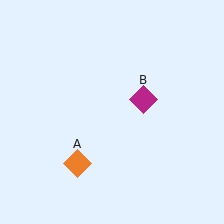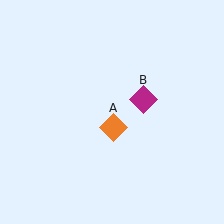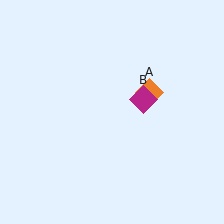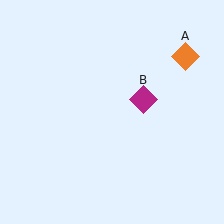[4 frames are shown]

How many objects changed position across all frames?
1 object changed position: orange diamond (object A).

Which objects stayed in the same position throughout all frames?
Magenta diamond (object B) remained stationary.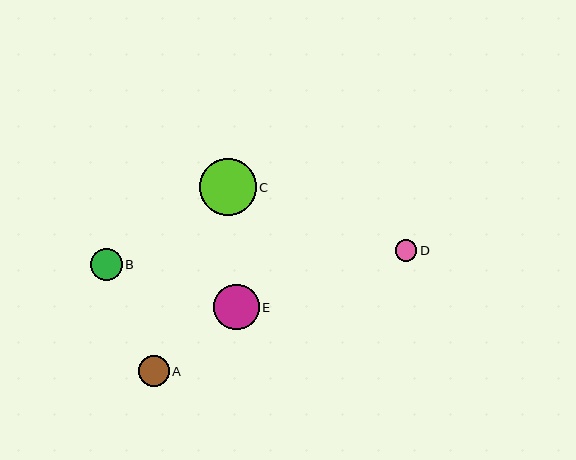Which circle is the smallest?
Circle D is the smallest with a size of approximately 22 pixels.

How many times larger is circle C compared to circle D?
Circle C is approximately 2.6 times the size of circle D.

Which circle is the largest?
Circle C is the largest with a size of approximately 57 pixels.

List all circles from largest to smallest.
From largest to smallest: C, E, B, A, D.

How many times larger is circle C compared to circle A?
Circle C is approximately 1.8 times the size of circle A.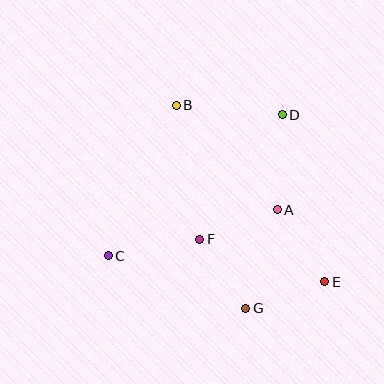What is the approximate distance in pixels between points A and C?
The distance between A and C is approximately 175 pixels.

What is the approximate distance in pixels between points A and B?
The distance between A and B is approximately 145 pixels.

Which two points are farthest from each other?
Points B and E are farthest from each other.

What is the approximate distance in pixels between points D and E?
The distance between D and E is approximately 172 pixels.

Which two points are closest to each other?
Points A and F are closest to each other.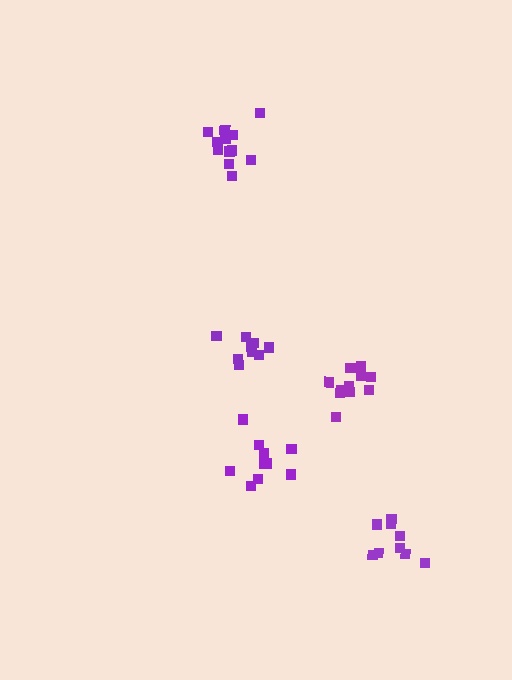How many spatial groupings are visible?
There are 5 spatial groupings.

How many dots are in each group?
Group 1: 12 dots, Group 2: 12 dots, Group 3: 9 dots, Group 4: 9 dots, Group 5: 10 dots (52 total).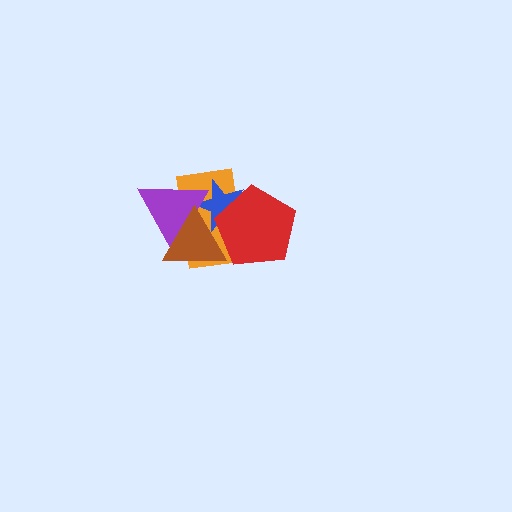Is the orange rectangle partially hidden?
Yes, it is partially covered by another shape.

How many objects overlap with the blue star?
4 objects overlap with the blue star.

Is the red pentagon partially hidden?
No, no other shape covers it.